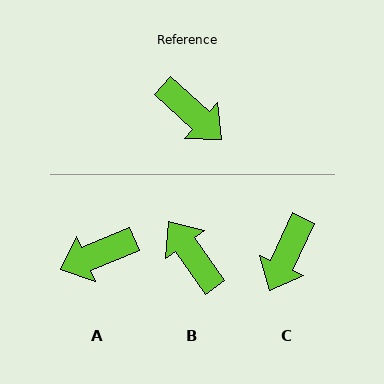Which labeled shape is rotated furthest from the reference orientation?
B, about 167 degrees away.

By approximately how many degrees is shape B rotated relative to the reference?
Approximately 167 degrees counter-clockwise.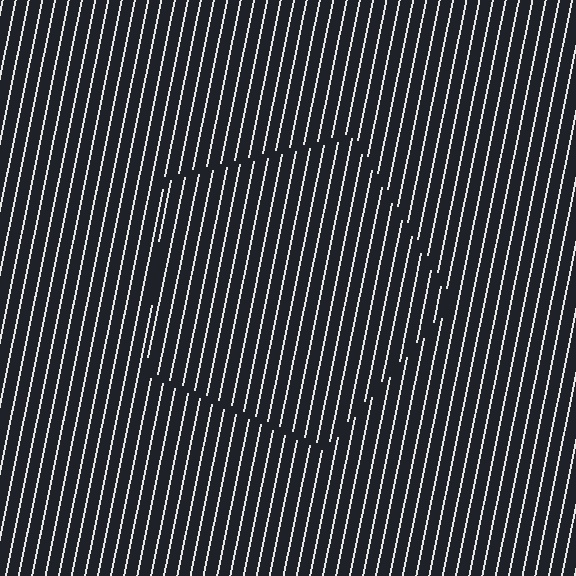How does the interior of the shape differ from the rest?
The interior of the shape contains the same grating, shifted by half a period — the contour is defined by the phase discontinuity where line-ends from the inner and outer gratings abut.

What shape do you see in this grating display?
An illusory pentagon. The interior of the shape contains the same grating, shifted by half a period — the contour is defined by the phase discontinuity where line-ends from the inner and outer gratings abut.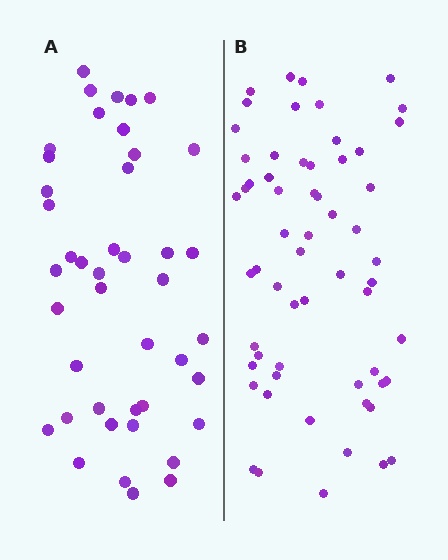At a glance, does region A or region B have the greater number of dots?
Region B (the right region) has more dots.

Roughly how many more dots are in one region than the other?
Region B has approximately 15 more dots than region A.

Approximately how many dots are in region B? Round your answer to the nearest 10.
About 60 dots.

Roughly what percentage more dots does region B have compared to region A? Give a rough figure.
About 40% more.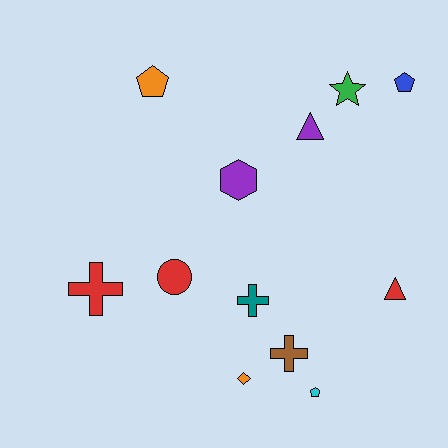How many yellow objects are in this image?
There are no yellow objects.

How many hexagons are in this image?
There is 1 hexagon.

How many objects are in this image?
There are 12 objects.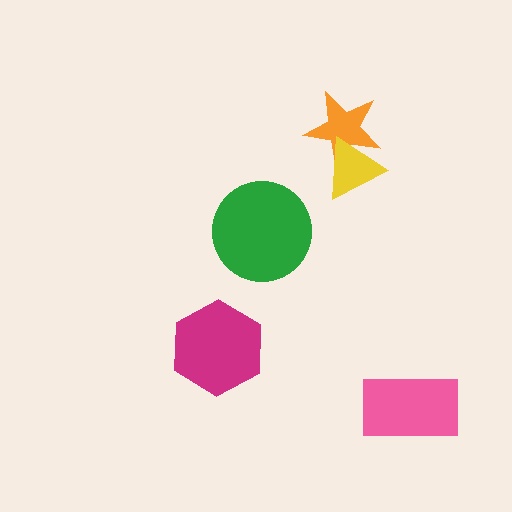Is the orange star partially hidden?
Yes, it is partially covered by another shape.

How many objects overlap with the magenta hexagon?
0 objects overlap with the magenta hexagon.